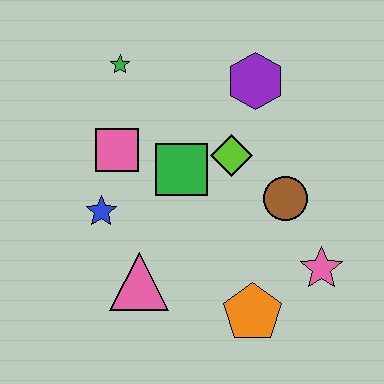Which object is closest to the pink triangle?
The blue star is closest to the pink triangle.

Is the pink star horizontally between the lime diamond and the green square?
No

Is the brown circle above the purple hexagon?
No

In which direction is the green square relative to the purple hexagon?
The green square is below the purple hexagon.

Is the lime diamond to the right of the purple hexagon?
No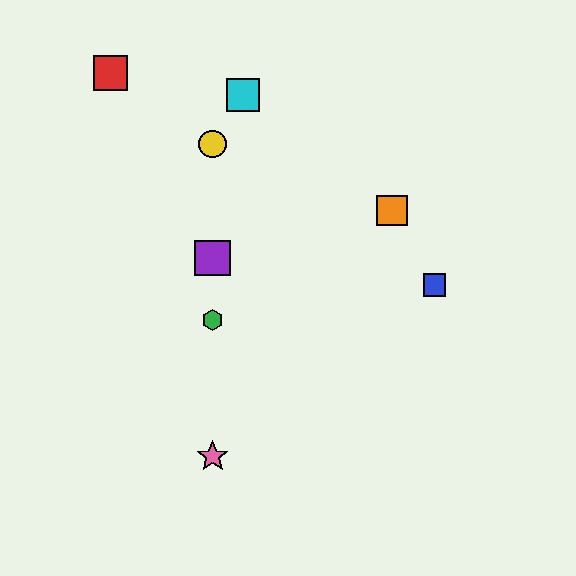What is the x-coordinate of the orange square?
The orange square is at x≈392.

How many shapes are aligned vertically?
4 shapes (the green hexagon, the yellow circle, the purple square, the pink star) are aligned vertically.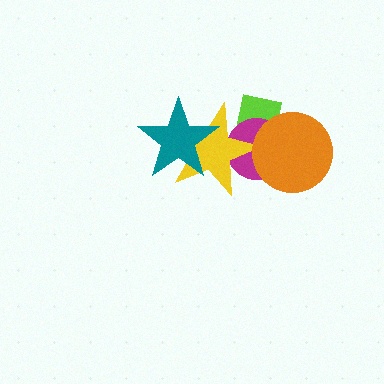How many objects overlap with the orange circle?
3 objects overlap with the orange circle.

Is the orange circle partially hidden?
No, no other shape covers it.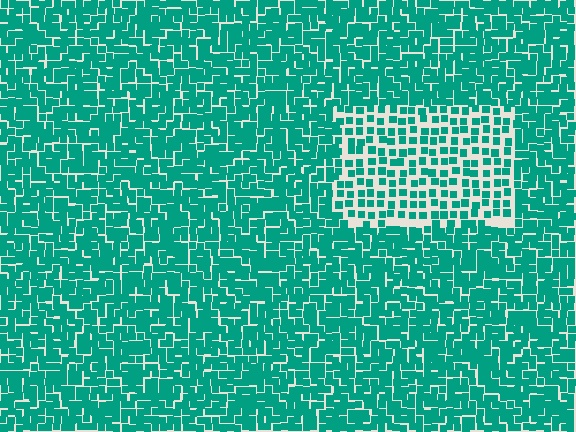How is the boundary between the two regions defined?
The boundary is defined by a change in element density (approximately 1.9x ratio). All elements are the same color, size, and shape.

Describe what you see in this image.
The image contains small teal elements arranged at two different densities. A rectangle-shaped region is visible where the elements are less densely packed than the surrounding area.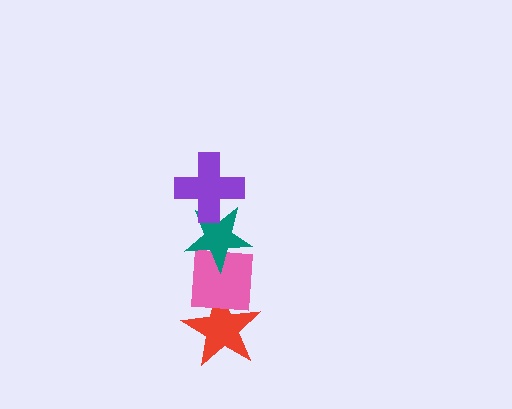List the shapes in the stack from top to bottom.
From top to bottom: the purple cross, the teal star, the pink square, the red star.